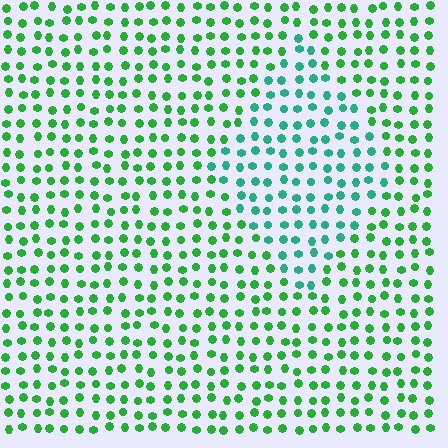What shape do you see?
I see a diamond.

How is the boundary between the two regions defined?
The boundary is defined purely by a slight shift in hue (about 34 degrees). Spacing, size, and orientation are identical on both sides.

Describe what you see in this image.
The image is filled with small green elements in a uniform arrangement. A diamond-shaped region is visible where the elements are tinted to a slightly different hue, forming a subtle color boundary.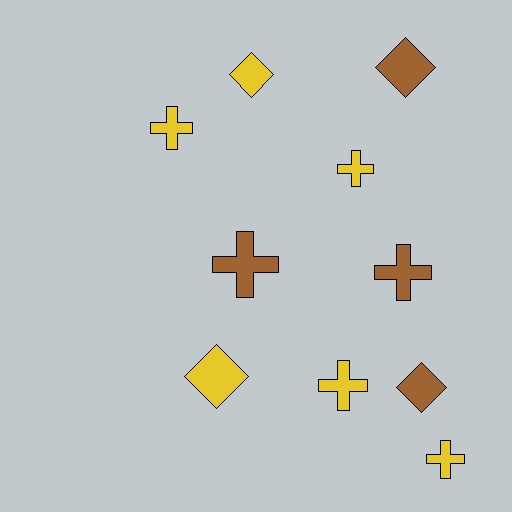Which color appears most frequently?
Yellow, with 6 objects.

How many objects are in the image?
There are 10 objects.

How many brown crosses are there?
There are 2 brown crosses.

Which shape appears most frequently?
Cross, with 6 objects.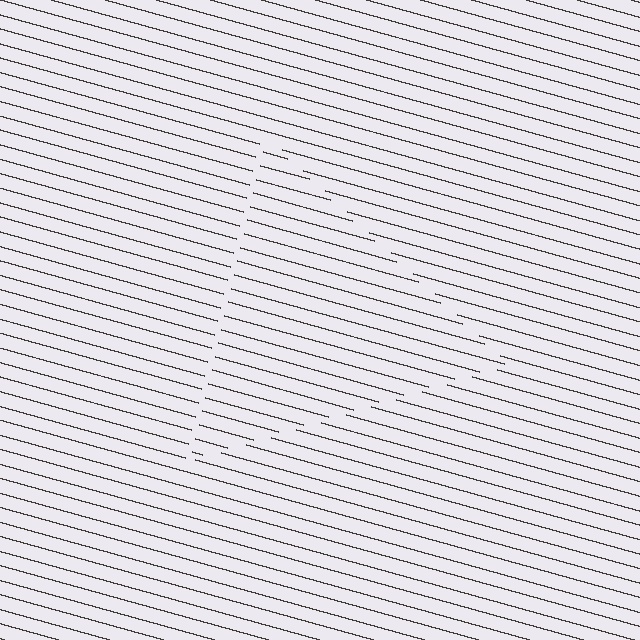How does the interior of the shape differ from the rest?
The interior of the shape contains the same grating, shifted by half a period — the contour is defined by the phase discontinuity where line-ends from the inner and outer gratings abut.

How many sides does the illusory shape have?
3 sides — the line-ends trace a triangle.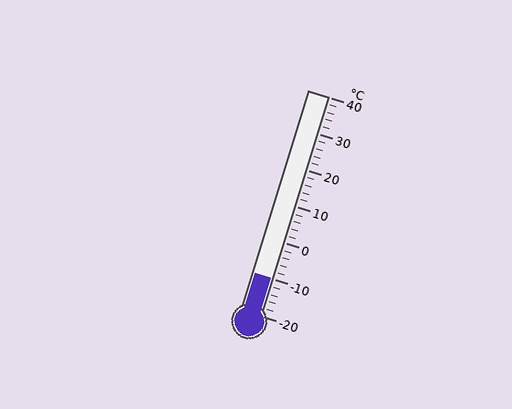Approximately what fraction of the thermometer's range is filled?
The thermometer is filled to approximately 15% of its range.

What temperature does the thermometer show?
The thermometer shows approximately -10°C.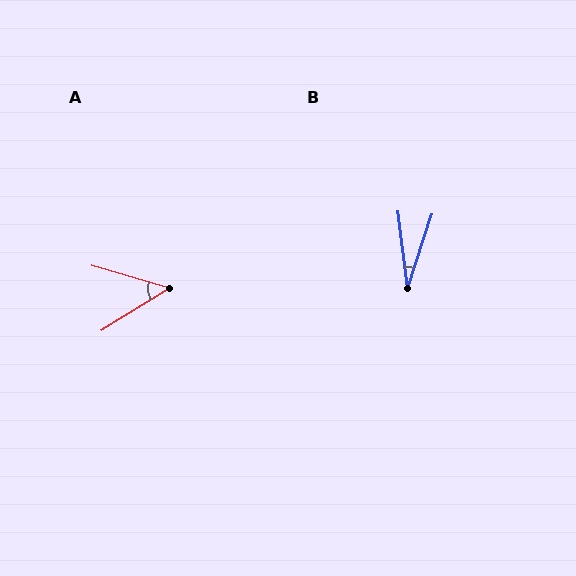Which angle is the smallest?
B, at approximately 25 degrees.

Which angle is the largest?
A, at approximately 48 degrees.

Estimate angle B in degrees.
Approximately 25 degrees.